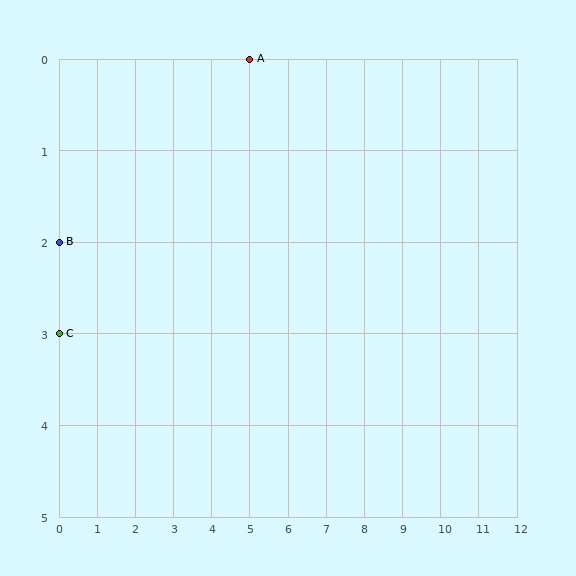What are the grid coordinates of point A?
Point A is at grid coordinates (5, 0).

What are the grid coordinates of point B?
Point B is at grid coordinates (0, 2).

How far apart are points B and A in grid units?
Points B and A are 5 columns and 2 rows apart (about 5.4 grid units diagonally).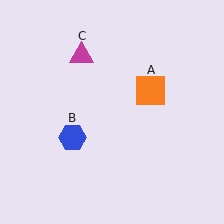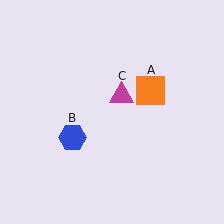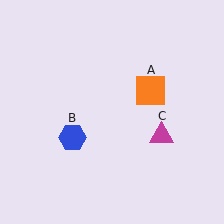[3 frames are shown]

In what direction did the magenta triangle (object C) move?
The magenta triangle (object C) moved down and to the right.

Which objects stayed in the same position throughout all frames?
Orange square (object A) and blue hexagon (object B) remained stationary.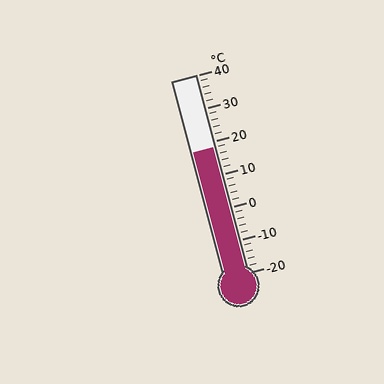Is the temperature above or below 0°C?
The temperature is above 0°C.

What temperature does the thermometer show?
The thermometer shows approximately 18°C.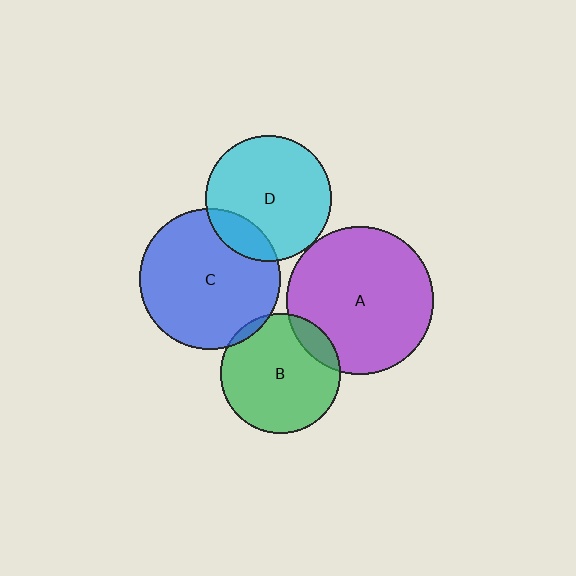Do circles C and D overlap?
Yes.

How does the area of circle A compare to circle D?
Approximately 1.4 times.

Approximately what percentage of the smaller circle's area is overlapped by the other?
Approximately 15%.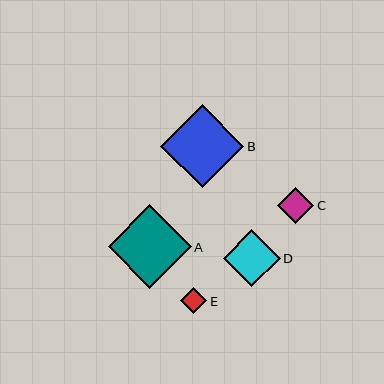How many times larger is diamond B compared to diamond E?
Diamond B is approximately 3.2 times the size of diamond E.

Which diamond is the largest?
Diamond A is the largest with a size of approximately 83 pixels.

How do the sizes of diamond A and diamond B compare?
Diamond A and diamond B are approximately the same size.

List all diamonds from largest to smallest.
From largest to smallest: A, B, D, C, E.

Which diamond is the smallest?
Diamond E is the smallest with a size of approximately 26 pixels.